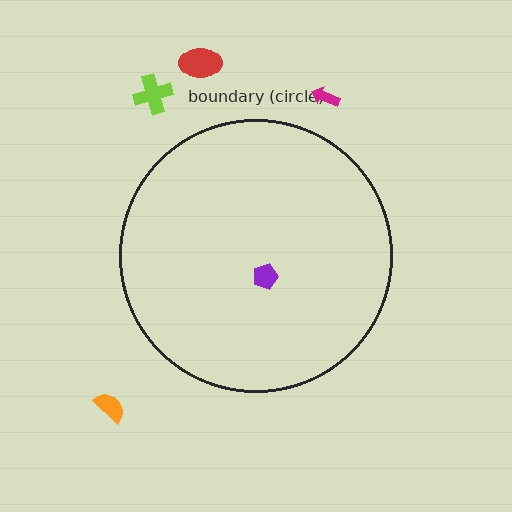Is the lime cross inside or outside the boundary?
Outside.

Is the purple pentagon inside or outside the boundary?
Inside.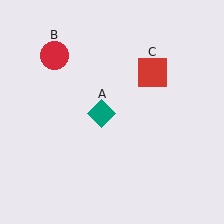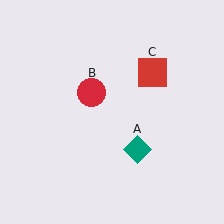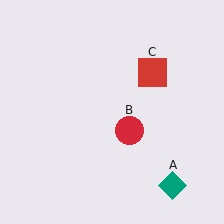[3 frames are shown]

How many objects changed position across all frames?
2 objects changed position: teal diamond (object A), red circle (object B).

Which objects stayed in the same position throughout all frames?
Red square (object C) remained stationary.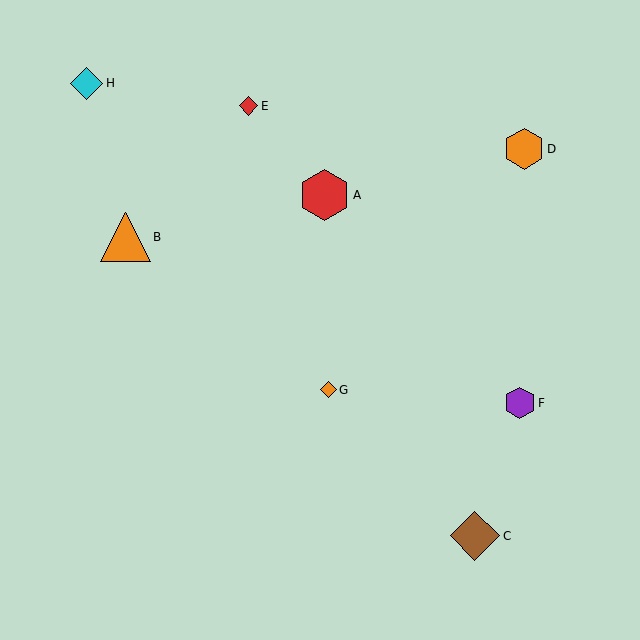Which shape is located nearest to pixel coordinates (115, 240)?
The orange triangle (labeled B) at (126, 237) is nearest to that location.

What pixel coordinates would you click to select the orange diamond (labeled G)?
Click at (329, 390) to select the orange diamond G.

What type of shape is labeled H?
Shape H is a cyan diamond.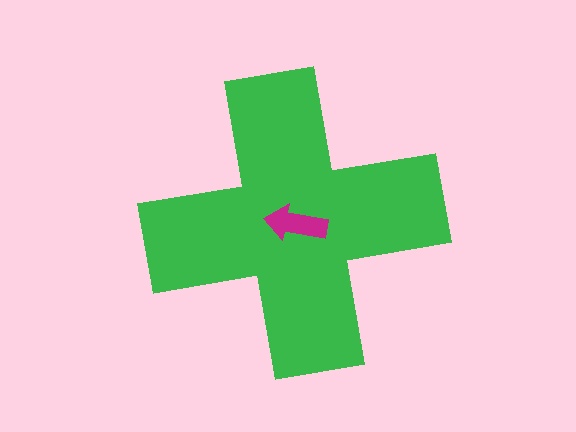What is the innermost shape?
The magenta arrow.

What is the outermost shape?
The green cross.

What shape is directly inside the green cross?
The magenta arrow.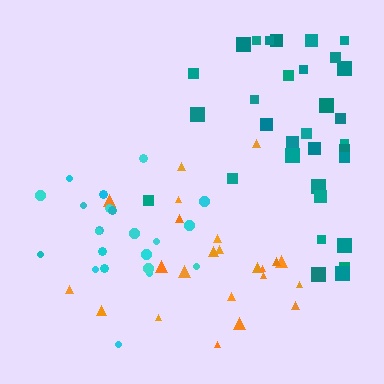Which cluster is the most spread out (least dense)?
Teal.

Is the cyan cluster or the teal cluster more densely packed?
Cyan.